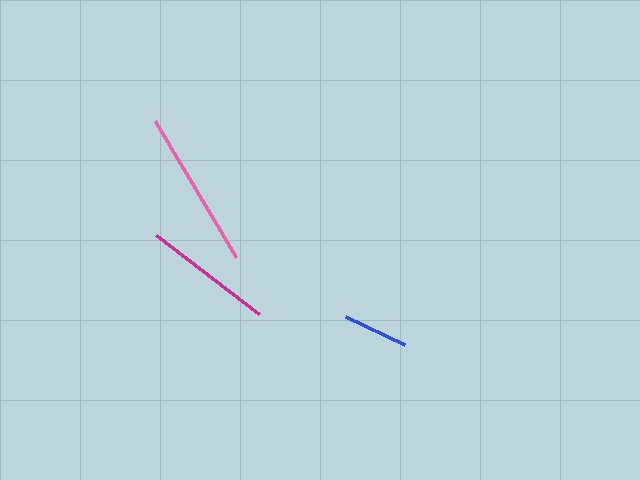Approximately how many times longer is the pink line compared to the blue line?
The pink line is approximately 2.4 times the length of the blue line.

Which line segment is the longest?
The pink line is the longest at approximately 159 pixels.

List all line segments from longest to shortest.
From longest to shortest: pink, magenta, blue.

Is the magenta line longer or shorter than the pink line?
The pink line is longer than the magenta line.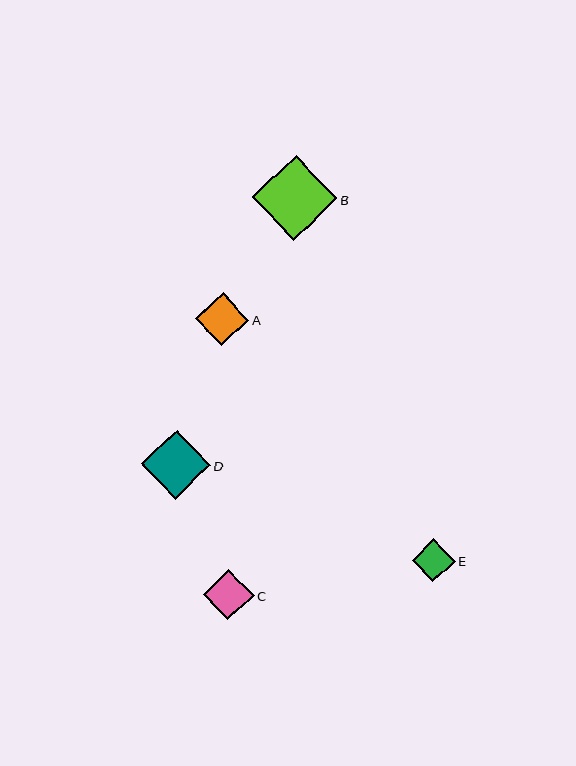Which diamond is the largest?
Diamond B is the largest with a size of approximately 85 pixels.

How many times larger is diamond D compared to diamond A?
Diamond D is approximately 1.3 times the size of diamond A.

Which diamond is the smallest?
Diamond E is the smallest with a size of approximately 43 pixels.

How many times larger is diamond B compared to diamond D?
Diamond B is approximately 1.2 times the size of diamond D.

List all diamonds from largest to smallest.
From largest to smallest: B, D, A, C, E.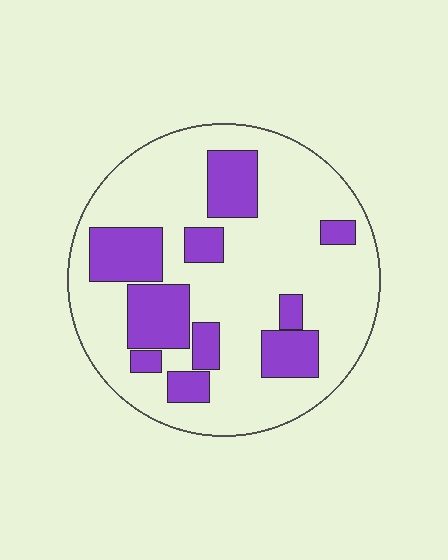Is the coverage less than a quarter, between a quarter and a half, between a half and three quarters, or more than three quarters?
Between a quarter and a half.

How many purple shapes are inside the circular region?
10.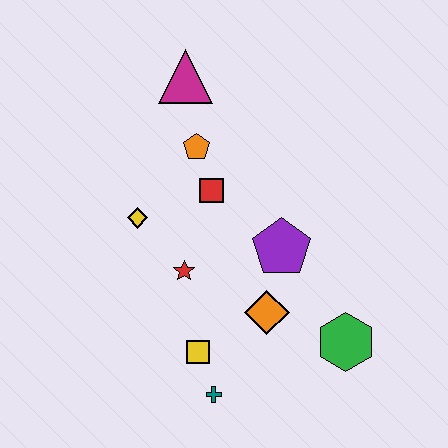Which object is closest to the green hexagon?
The orange diamond is closest to the green hexagon.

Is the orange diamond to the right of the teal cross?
Yes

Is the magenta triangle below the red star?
No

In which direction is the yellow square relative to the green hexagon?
The yellow square is to the left of the green hexagon.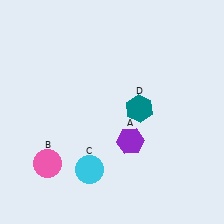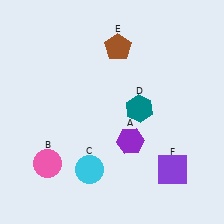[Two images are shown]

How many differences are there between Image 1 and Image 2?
There are 2 differences between the two images.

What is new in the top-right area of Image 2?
A brown pentagon (E) was added in the top-right area of Image 2.